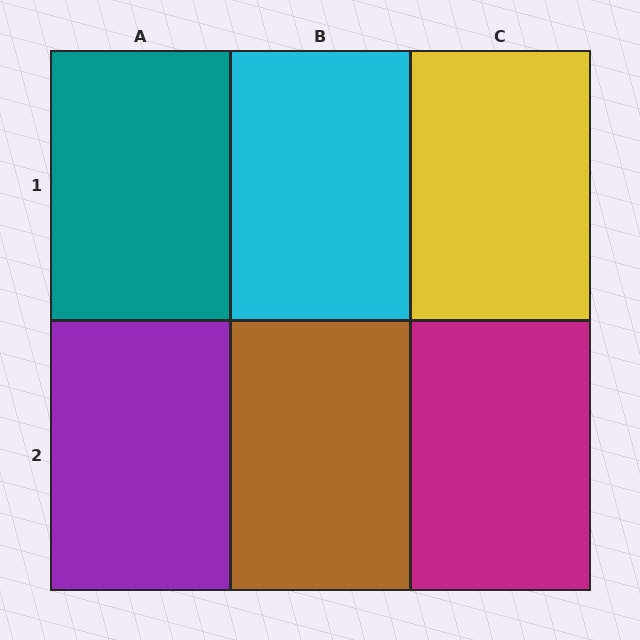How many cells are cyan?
1 cell is cyan.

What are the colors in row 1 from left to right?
Teal, cyan, yellow.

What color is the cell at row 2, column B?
Brown.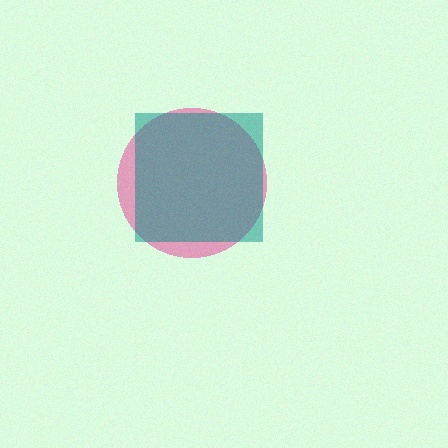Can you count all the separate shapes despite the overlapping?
Yes, there are 2 separate shapes.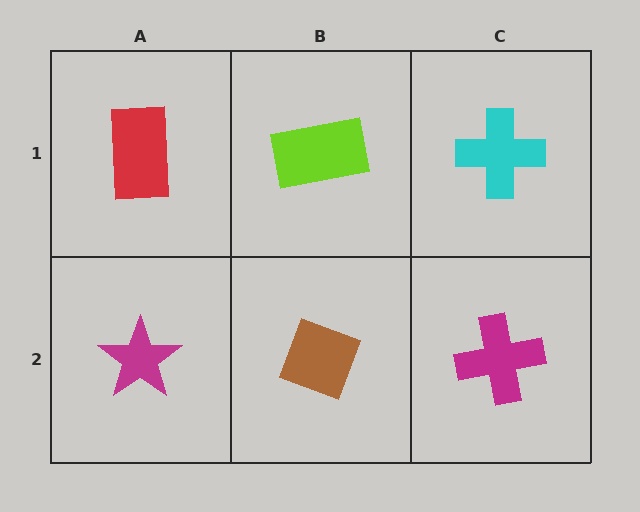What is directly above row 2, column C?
A cyan cross.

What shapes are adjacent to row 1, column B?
A brown diamond (row 2, column B), a red rectangle (row 1, column A), a cyan cross (row 1, column C).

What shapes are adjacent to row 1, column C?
A magenta cross (row 2, column C), a lime rectangle (row 1, column B).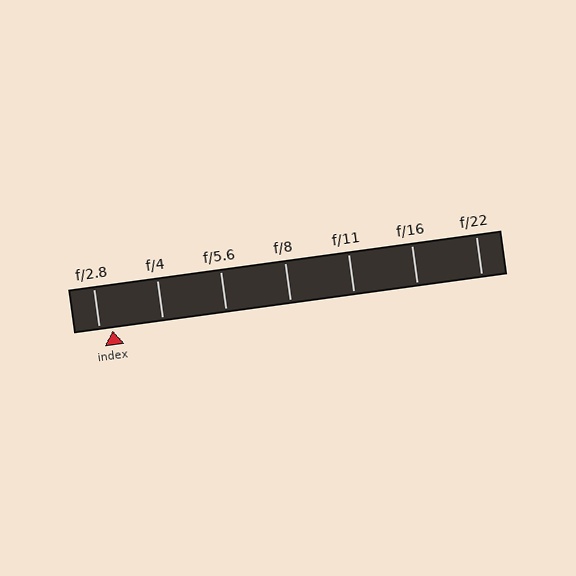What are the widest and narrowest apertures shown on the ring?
The widest aperture shown is f/2.8 and the narrowest is f/22.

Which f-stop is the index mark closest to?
The index mark is closest to f/2.8.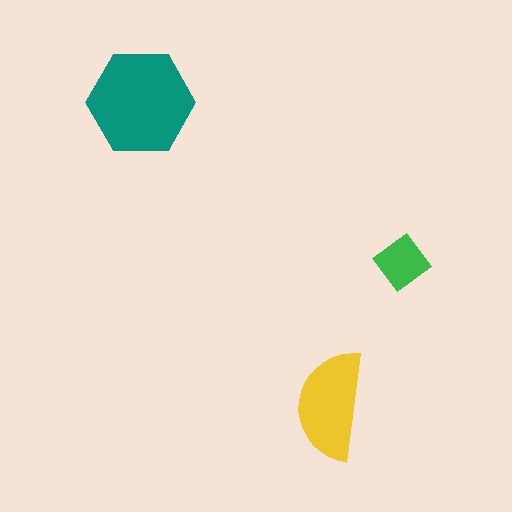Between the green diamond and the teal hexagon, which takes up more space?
The teal hexagon.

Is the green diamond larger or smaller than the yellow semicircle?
Smaller.